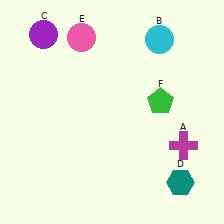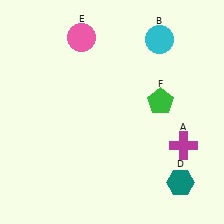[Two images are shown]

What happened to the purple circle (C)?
The purple circle (C) was removed in Image 2. It was in the top-left area of Image 1.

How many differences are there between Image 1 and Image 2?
There is 1 difference between the two images.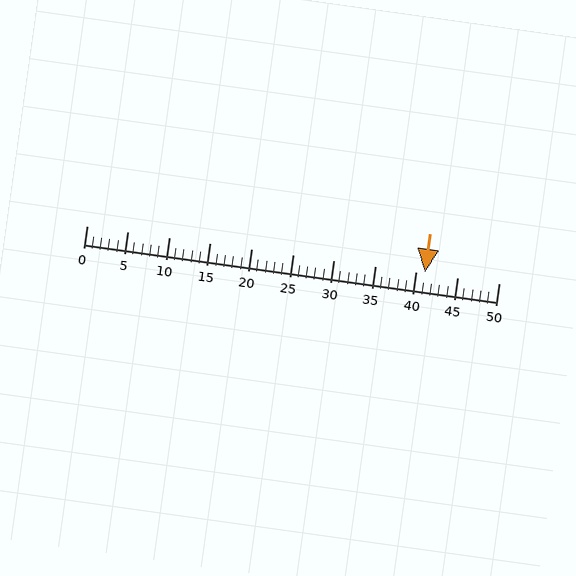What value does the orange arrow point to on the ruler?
The orange arrow points to approximately 41.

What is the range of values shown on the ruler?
The ruler shows values from 0 to 50.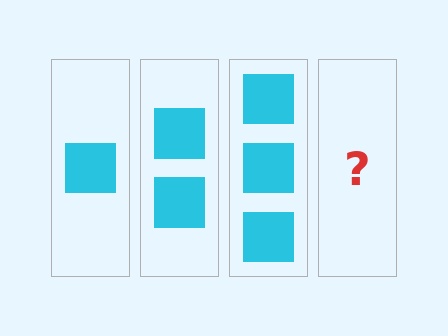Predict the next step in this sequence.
The next step is 4 squares.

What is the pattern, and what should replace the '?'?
The pattern is that each step adds one more square. The '?' should be 4 squares.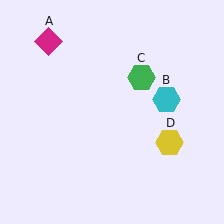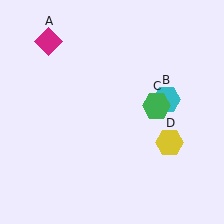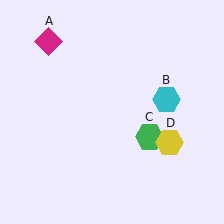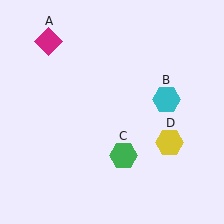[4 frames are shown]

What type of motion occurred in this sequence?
The green hexagon (object C) rotated clockwise around the center of the scene.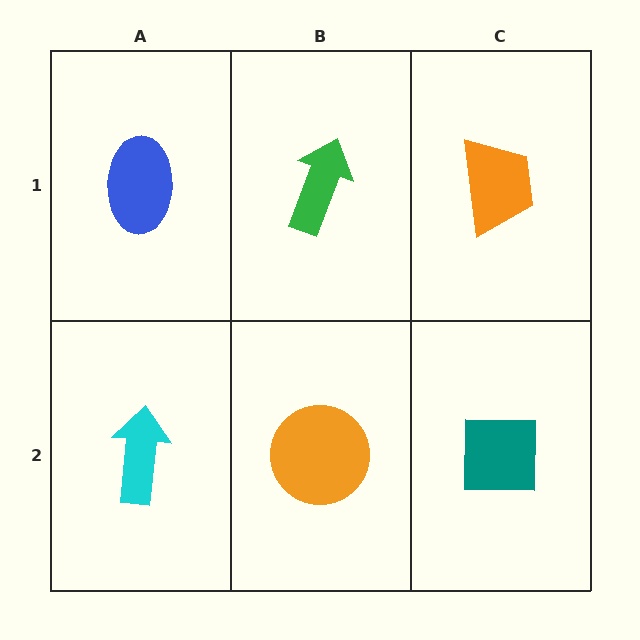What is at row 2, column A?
A cyan arrow.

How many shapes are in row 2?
3 shapes.